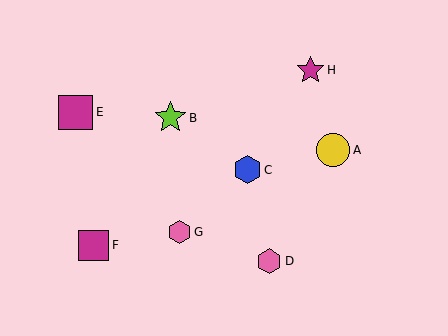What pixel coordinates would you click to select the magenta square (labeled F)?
Click at (93, 245) to select the magenta square F.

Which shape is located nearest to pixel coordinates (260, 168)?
The blue hexagon (labeled C) at (247, 170) is nearest to that location.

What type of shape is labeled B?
Shape B is a lime star.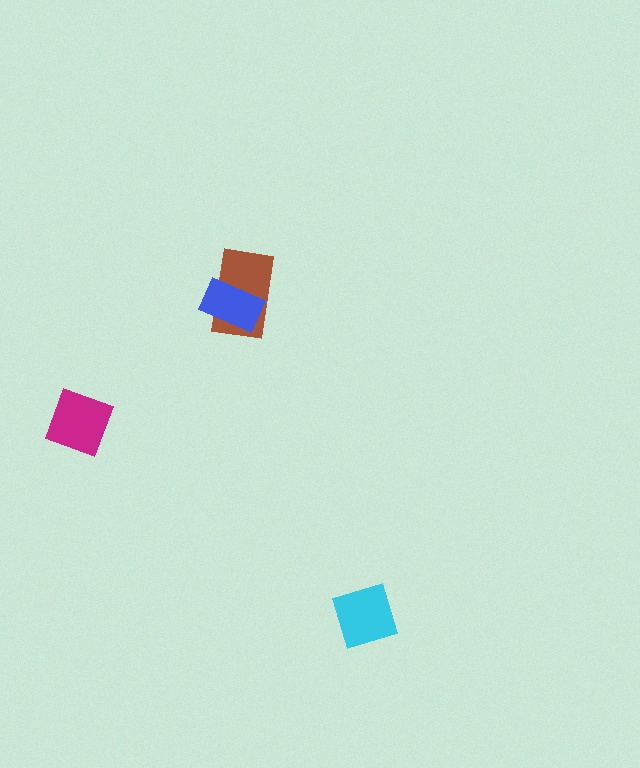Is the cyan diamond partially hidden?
No, no other shape covers it.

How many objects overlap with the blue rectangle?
1 object overlaps with the blue rectangle.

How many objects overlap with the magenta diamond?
0 objects overlap with the magenta diamond.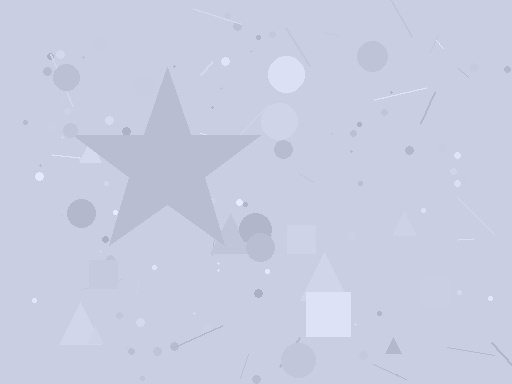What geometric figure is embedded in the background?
A star is embedded in the background.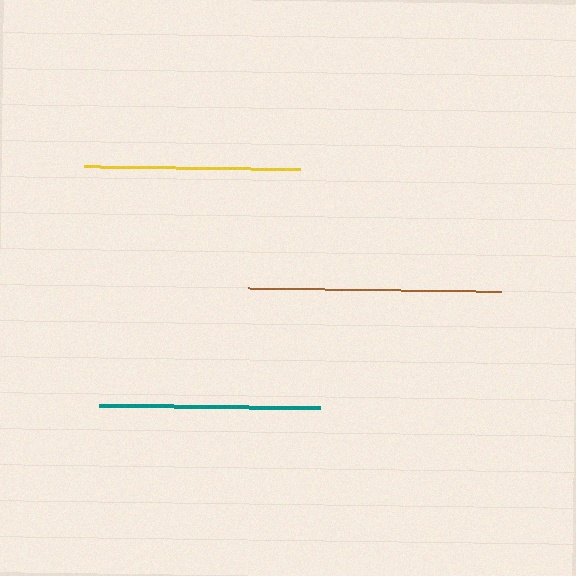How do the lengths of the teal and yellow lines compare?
The teal and yellow lines are approximately the same length.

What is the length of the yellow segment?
The yellow segment is approximately 216 pixels long.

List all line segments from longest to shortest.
From longest to shortest: brown, teal, yellow.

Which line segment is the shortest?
The yellow line is the shortest at approximately 216 pixels.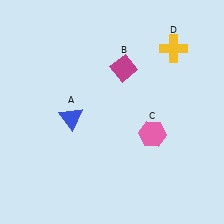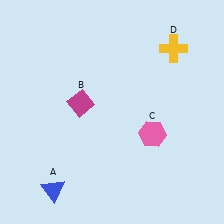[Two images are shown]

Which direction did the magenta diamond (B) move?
The magenta diamond (B) moved left.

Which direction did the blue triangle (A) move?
The blue triangle (A) moved down.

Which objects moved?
The objects that moved are: the blue triangle (A), the magenta diamond (B).